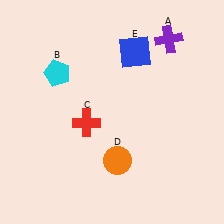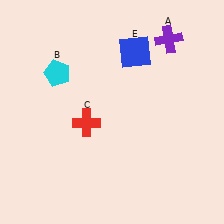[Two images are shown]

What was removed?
The orange circle (D) was removed in Image 2.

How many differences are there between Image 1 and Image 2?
There is 1 difference between the two images.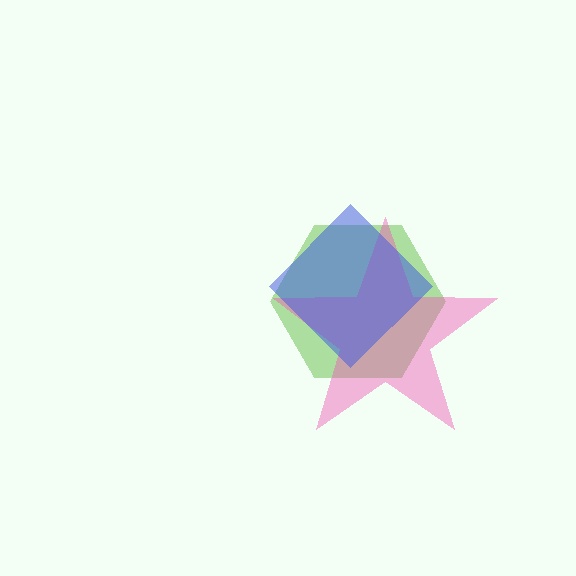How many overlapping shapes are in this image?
There are 3 overlapping shapes in the image.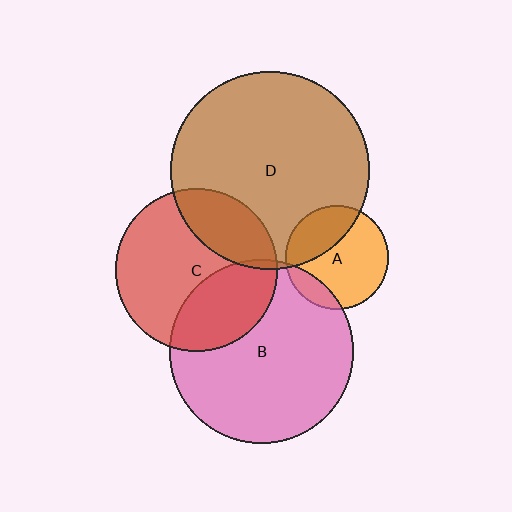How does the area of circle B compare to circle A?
Approximately 3.2 times.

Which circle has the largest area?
Circle D (brown).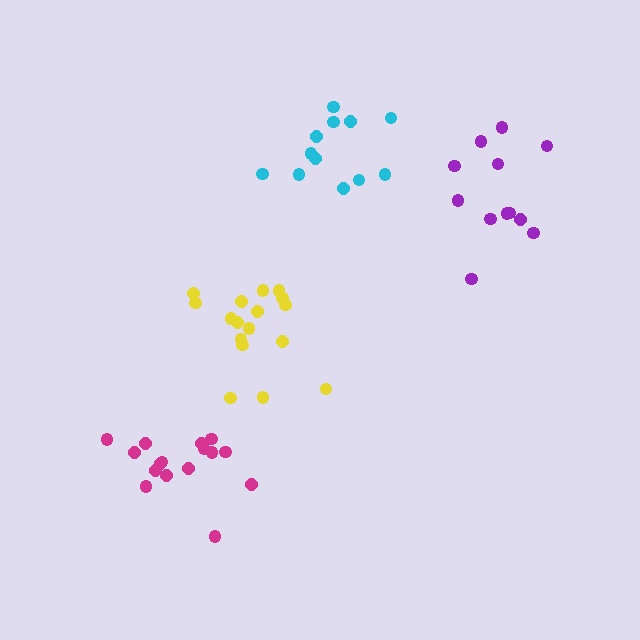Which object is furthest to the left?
The magenta cluster is leftmost.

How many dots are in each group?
Group 1: 12 dots, Group 2: 16 dots, Group 3: 12 dots, Group 4: 17 dots (57 total).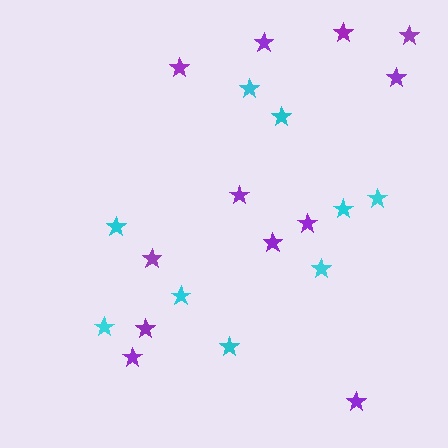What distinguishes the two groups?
There are 2 groups: one group of purple stars (12) and one group of cyan stars (9).